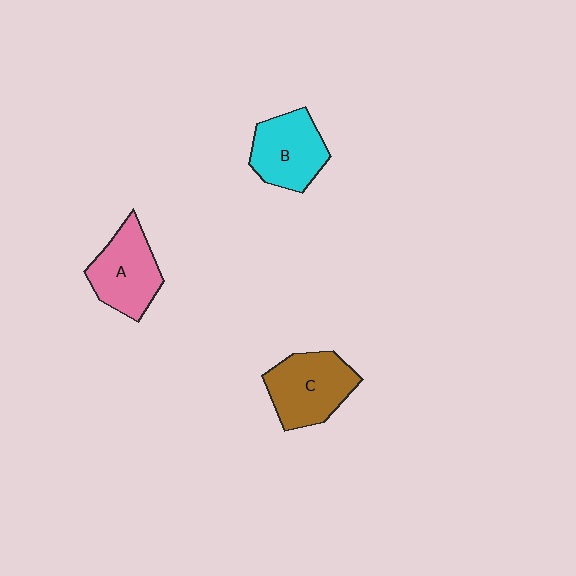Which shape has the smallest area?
Shape B (cyan).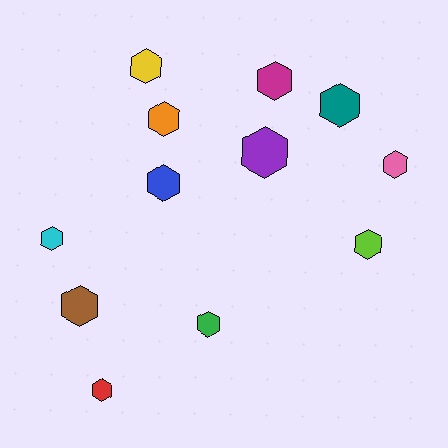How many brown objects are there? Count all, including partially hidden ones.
There is 1 brown object.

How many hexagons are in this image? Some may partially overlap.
There are 12 hexagons.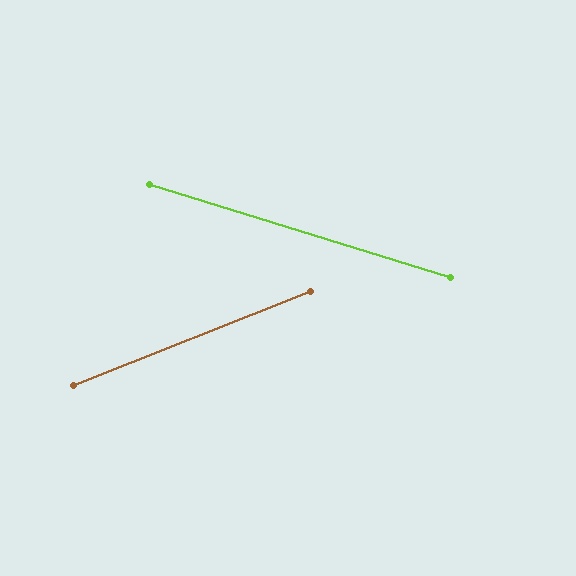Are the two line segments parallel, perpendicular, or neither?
Neither parallel nor perpendicular — they differ by about 39°.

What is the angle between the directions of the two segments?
Approximately 39 degrees.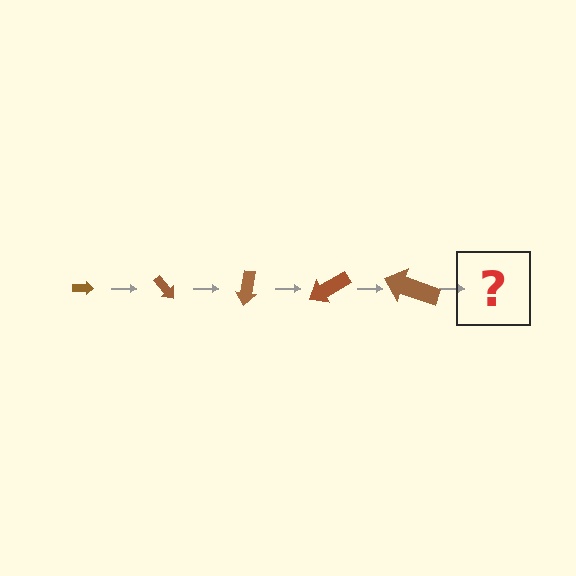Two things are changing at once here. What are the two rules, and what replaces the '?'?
The two rules are that the arrow grows larger each step and it rotates 50 degrees each step. The '?' should be an arrow, larger than the previous one and rotated 250 degrees from the start.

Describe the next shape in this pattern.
It should be an arrow, larger than the previous one and rotated 250 degrees from the start.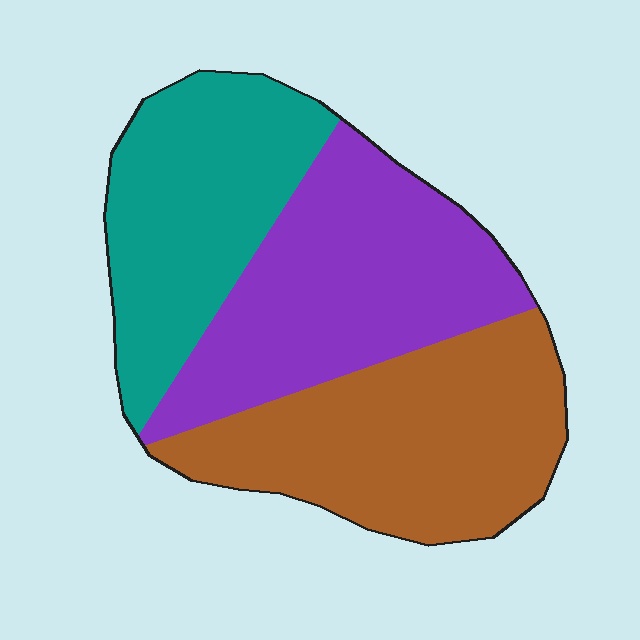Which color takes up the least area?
Teal, at roughly 30%.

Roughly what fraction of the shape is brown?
Brown covers roughly 35% of the shape.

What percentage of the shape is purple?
Purple takes up between a quarter and a half of the shape.